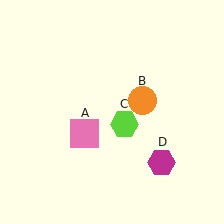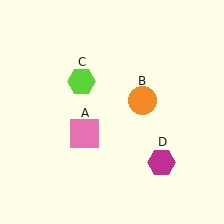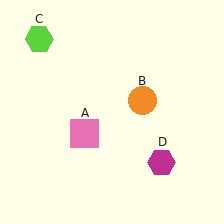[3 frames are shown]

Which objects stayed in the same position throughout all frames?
Pink square (object A) and orange circle (object B) and magenta hexagon (object D) remained stationary.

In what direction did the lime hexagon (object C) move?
The lime hexagon (object C) moved up and to the left.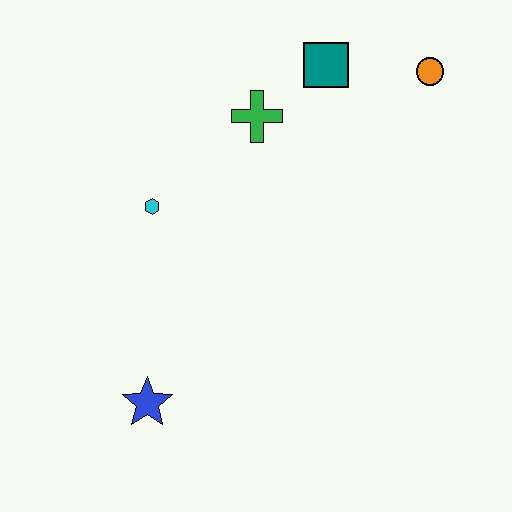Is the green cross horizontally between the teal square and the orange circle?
No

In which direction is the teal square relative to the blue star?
The teal square is above the blue star.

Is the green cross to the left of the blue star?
No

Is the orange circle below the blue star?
No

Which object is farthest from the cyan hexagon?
The orange circle is farthest from the cyan hexagon.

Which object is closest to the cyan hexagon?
The green cross is closest to the cyan hexagon.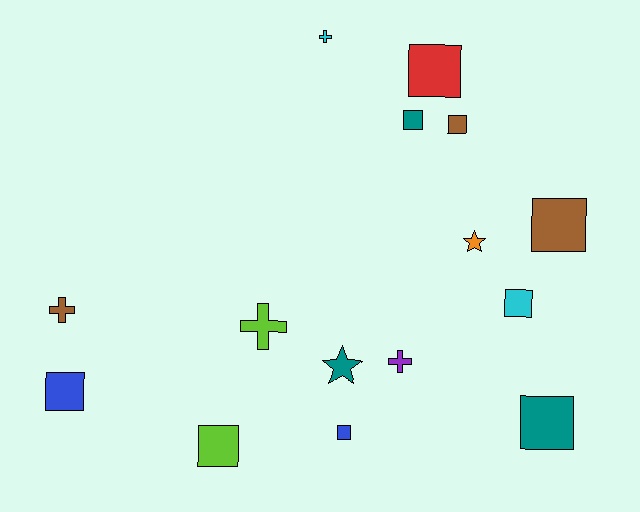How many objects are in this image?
There are 15 objects.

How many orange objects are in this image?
There is 1 orange object.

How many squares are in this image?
There are 9 squares.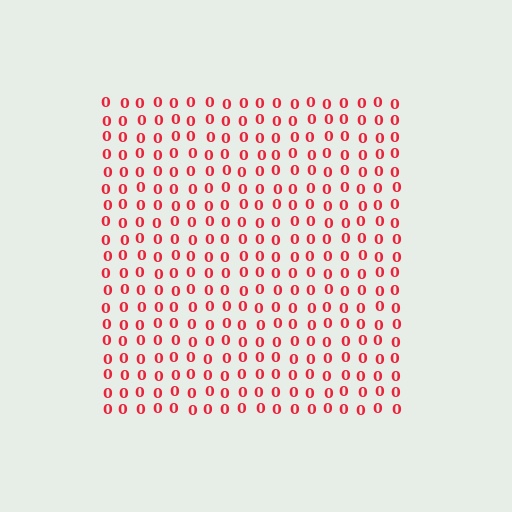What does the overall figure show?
The overall figure shows a square.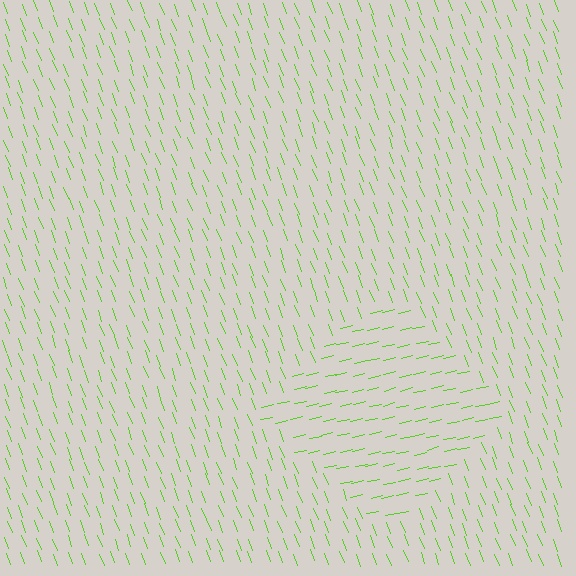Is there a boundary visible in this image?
Yes, there is a texture boundary formed by a change in line orientation.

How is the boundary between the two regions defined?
The boundary is defined purely by a change in line orientation (approximately 82 degrees difference). All lines are the same color and thickness.